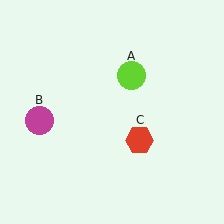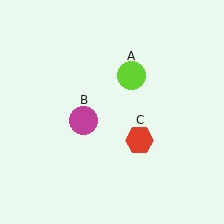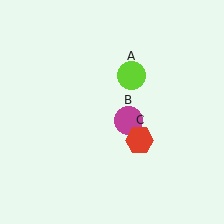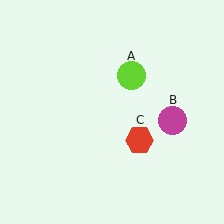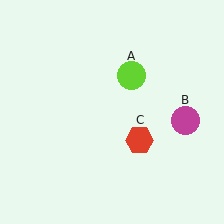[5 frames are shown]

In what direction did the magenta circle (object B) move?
The magenta circle (object B) moved right.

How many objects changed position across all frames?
1 object changed position: magenta circle (object B).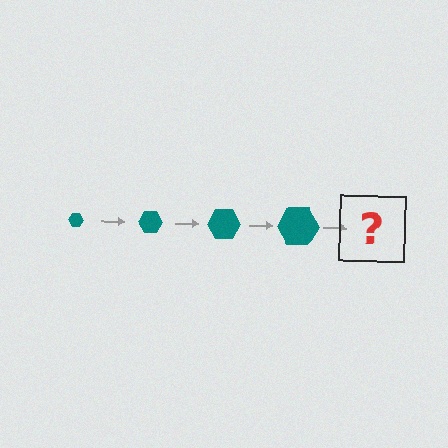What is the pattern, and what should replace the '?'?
The pattern is that the hexagon gets progressively larger each step. The '?' should be a teal hexagon, larger than the previous one.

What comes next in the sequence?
The next element should be a teal hexagon, larger than the previous one.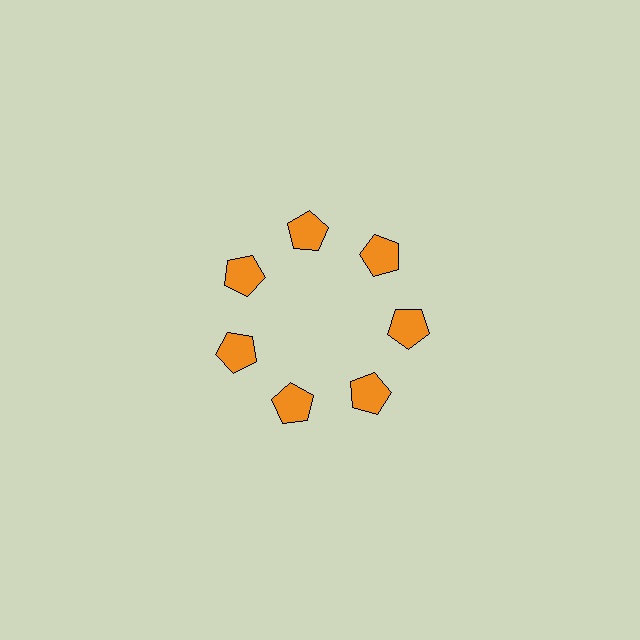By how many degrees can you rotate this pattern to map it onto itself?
The pattern maps onto itself every 51 degrees of rotation.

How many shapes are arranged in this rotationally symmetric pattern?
There are 7 shapes, arranged in 7 groups of 1.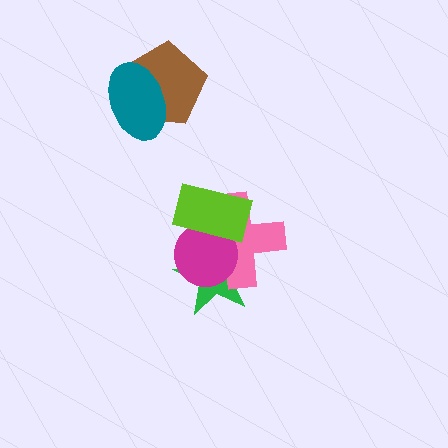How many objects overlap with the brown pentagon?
1 object overlaps with the brown pentagon.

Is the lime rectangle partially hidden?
No, no other shape covers it.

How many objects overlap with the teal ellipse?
1 object overlaps with the teal ellipse.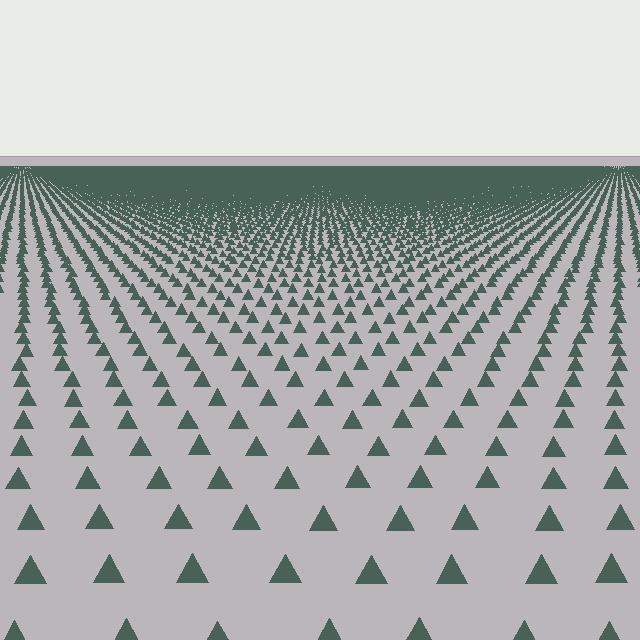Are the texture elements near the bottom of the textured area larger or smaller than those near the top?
Larger. Near the bottom, elements are closer to the viewer and appear at a bigger on-screen size.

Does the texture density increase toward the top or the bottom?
Density increases toward the top.